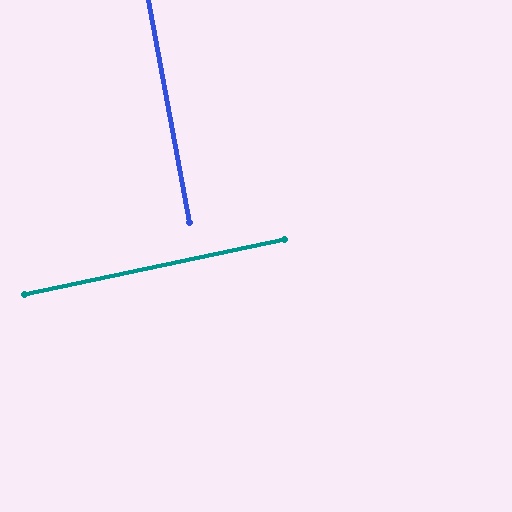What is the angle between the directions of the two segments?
Approximately 88 degrees.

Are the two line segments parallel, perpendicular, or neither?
Perpendicular — they meet at approximately 88°.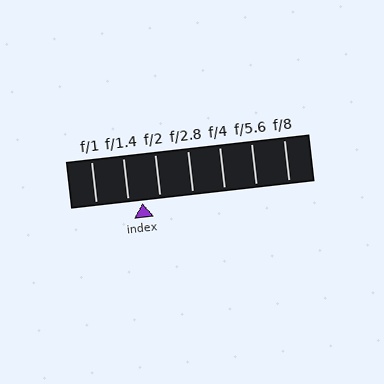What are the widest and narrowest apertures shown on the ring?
The widest aperture shown is f/1 and the narrowest is f/8.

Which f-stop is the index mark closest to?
The index mark is closest to f/1.4.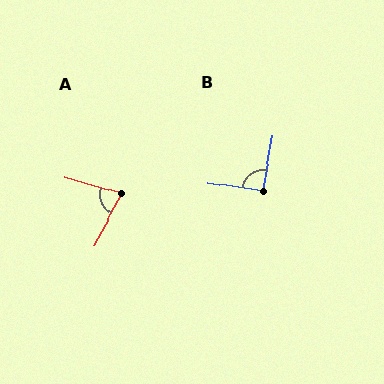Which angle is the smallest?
A, at approximately 77 degrees.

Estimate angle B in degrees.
Approximately 92 degrees.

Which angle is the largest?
B, at approximately 92 degrees.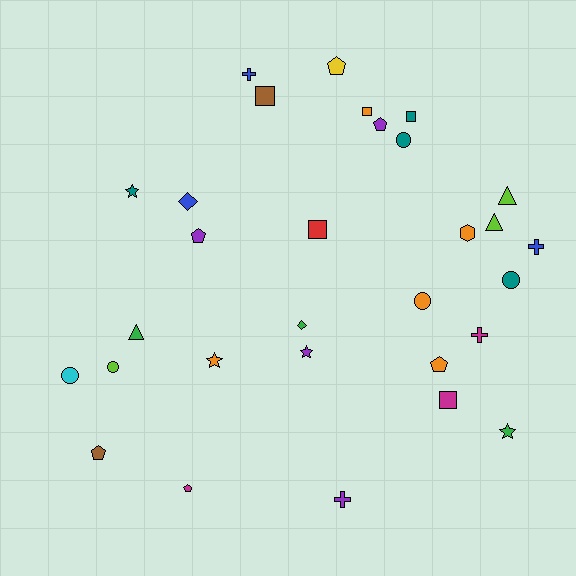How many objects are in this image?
There are 30 objects.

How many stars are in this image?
There are 4 stars.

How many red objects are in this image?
There is 1 red object.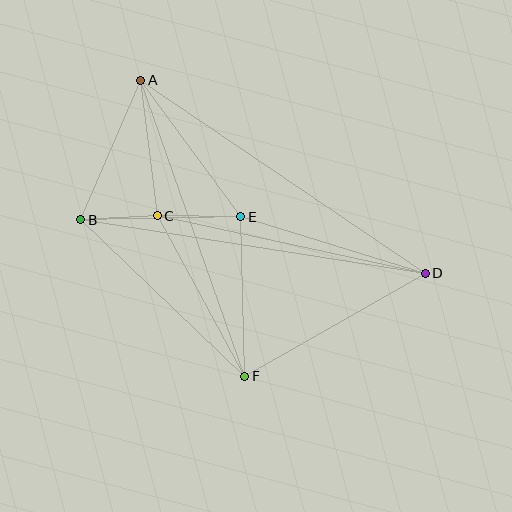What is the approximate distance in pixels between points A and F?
The distance between A and F is approximately 314 pixels.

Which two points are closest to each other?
Points B and C are closest to each other.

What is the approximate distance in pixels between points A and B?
The distance between A and B is approximately 152 pixels.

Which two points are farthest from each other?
Points B and D are farthest from each other.